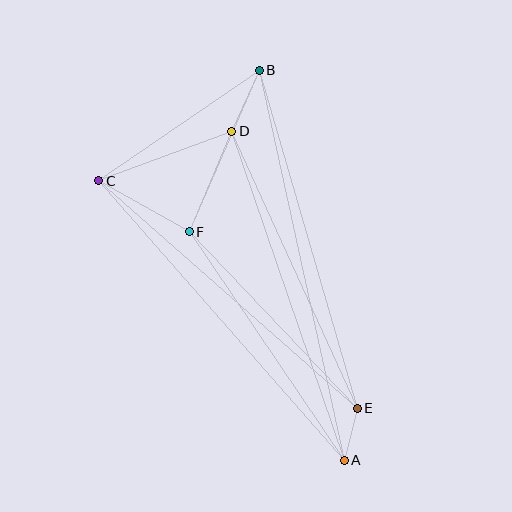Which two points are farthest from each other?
Points A and B are farthest from each other.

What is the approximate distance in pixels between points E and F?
The distance between E and F is approximately 243 pixels.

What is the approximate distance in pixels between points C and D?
The distance between C and D is approximately 142 pixels.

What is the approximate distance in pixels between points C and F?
The distance between C and F is approximately 104 pixels.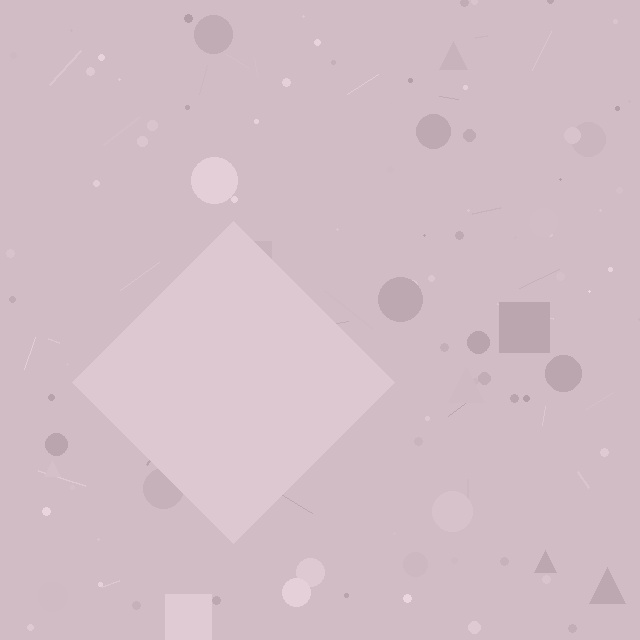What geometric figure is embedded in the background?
A diamond is embedded in the background.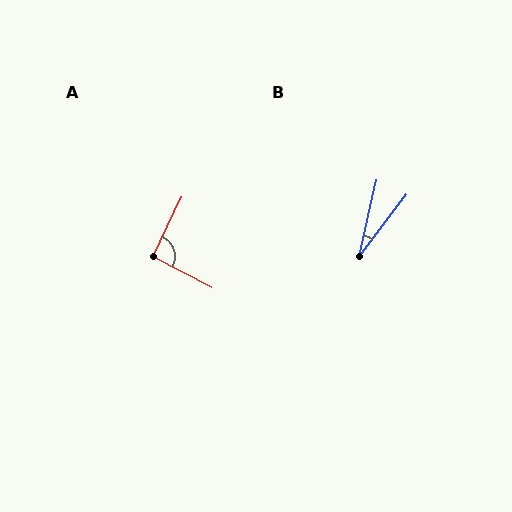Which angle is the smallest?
B, at approximately 25 degrees.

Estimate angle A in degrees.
Approximately 92 degrees.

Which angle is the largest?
A, at approximately 92 degrees.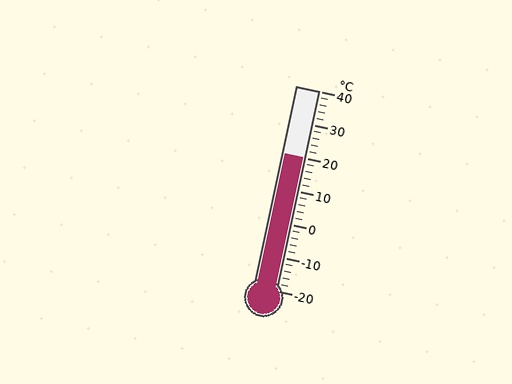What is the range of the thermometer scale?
The thermometer scale ranges from -20°C to 40°C.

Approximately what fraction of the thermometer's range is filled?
The thermometer is filled to approximately 65% of its range.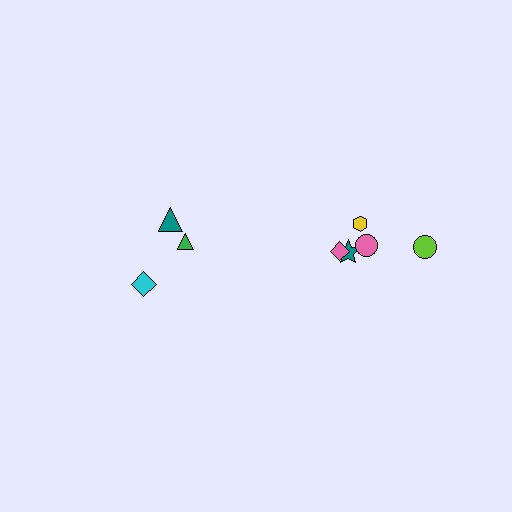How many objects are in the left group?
There are 3 objects.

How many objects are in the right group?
There are 5 objects.